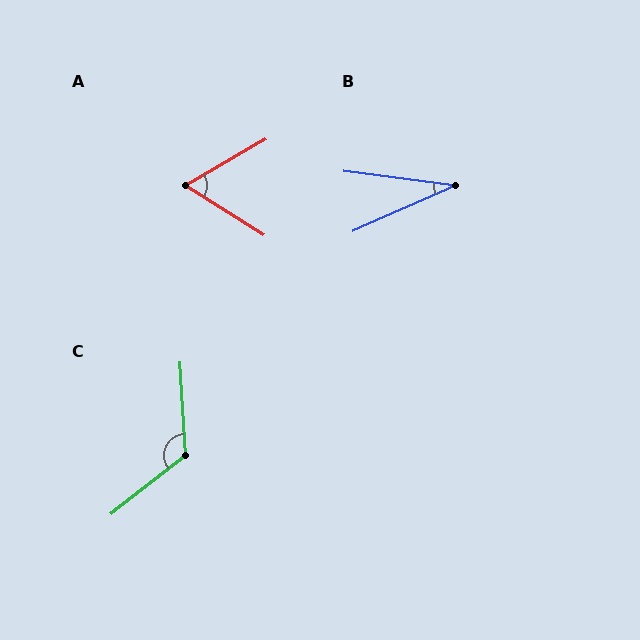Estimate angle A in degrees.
Approximately 62 degrees.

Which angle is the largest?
C, at approximately 124 degrees.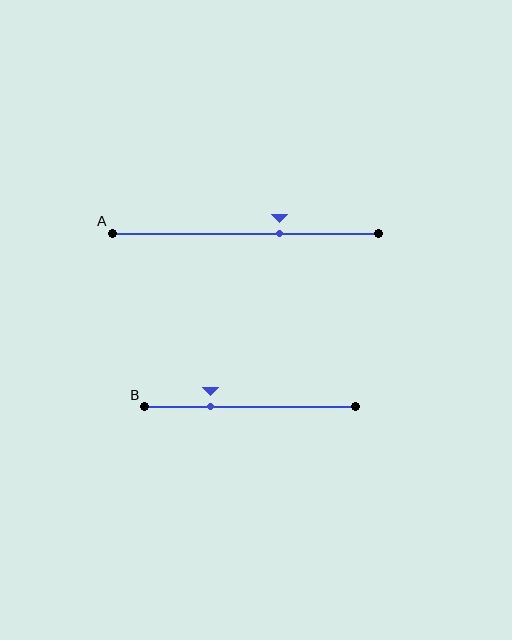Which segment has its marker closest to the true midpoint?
Segment A has its marker closest to the true midpoint.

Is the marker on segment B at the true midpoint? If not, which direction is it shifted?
No, the marker on segment B is shifted to the left by about 19% of the segment length.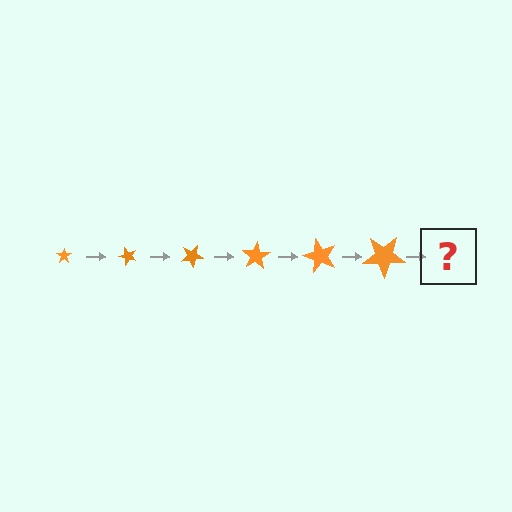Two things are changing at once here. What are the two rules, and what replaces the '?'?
The two rules are that the star grows larger each step and it rotates 50 degrees each step. The '?' should be a star, larger than the previous one and rotated 300 degrees from the start.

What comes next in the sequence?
The next element should be a star, larger than the previous one and rotated 300 degrees from the start.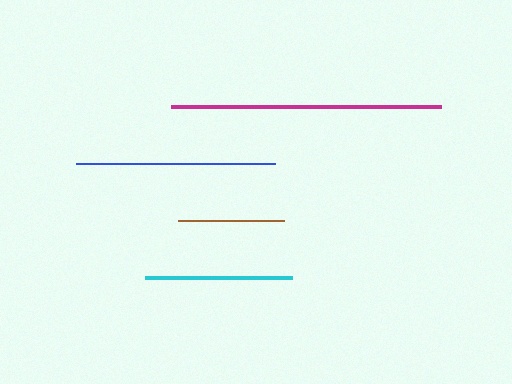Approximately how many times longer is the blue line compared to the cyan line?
The blue line is approximately 1.3 times the length of the cyan line.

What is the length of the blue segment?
The blue segment is approximately 199 pixels long.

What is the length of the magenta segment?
The magenta segment is approximately 270 pixels long.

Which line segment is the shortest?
The brown line is the shortest at approximately 106 pixels.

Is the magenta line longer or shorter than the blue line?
The magenta line is longer than the blue line.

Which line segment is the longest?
The magenta line is the longest at approximately 270 pixels.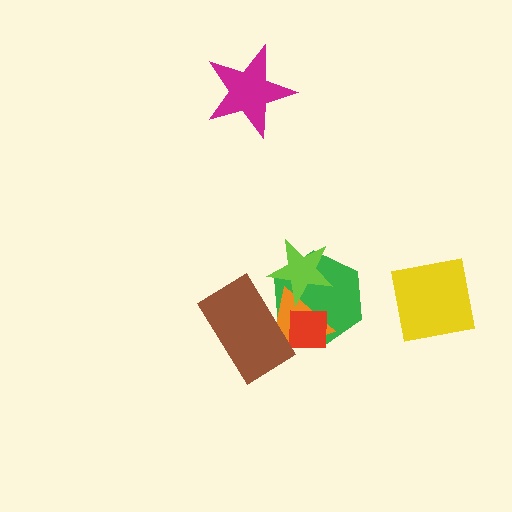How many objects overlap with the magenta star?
0 objects overlap with the magenta star.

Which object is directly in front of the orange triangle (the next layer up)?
The lime star is directly in front of the orange triangle.